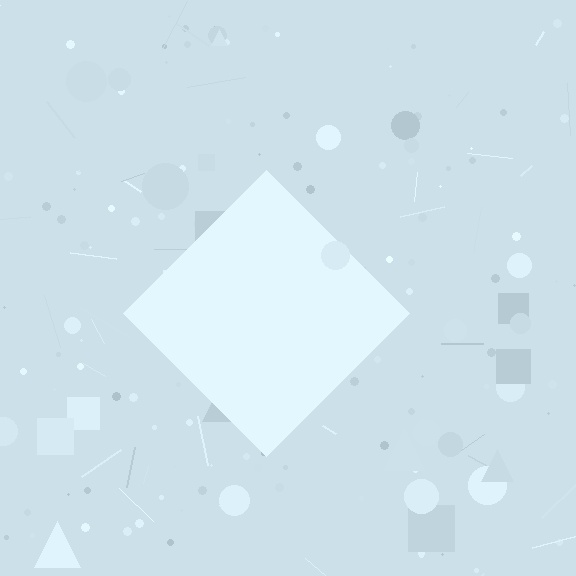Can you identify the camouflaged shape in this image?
The camouflaged shape is a diamond.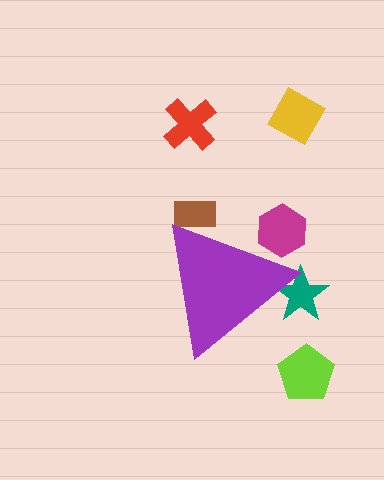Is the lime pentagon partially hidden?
No, the lime pentagon is fully visible.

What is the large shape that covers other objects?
A purple triangle.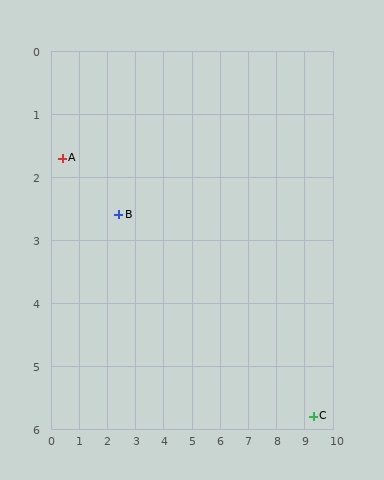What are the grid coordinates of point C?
Point C is at approximately (9.3, 5.8).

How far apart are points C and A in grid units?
Points C and A are about 9.8 grid units apart.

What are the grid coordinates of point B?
Point B is at approximately (2.4, 2.6).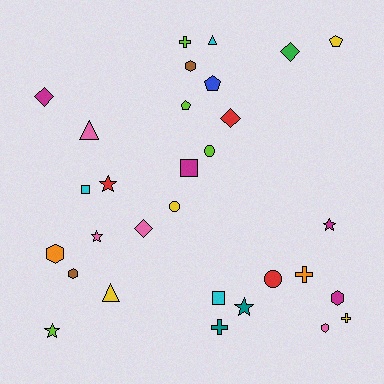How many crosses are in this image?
There are 4 crosses.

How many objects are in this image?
There are 30 objects.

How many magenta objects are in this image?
There are 4 magenta objects.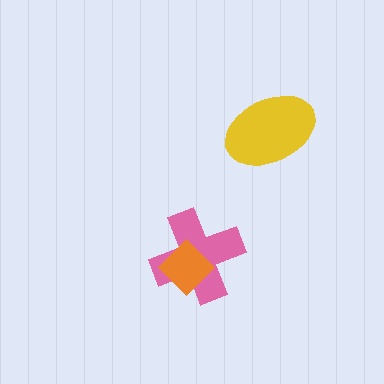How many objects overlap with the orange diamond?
1 object overlaps with the orange diamond.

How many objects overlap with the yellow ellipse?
0 objects overlap with the yellow ellipse.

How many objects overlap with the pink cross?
1 object overlaps with the pink cross.